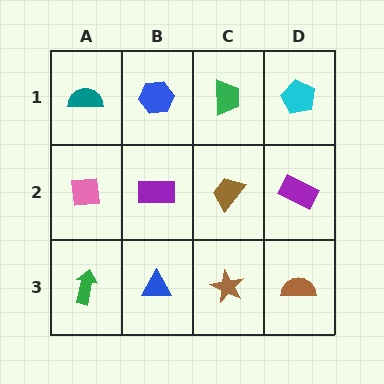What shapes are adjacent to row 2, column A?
A teal semicircle (row 1, column A), a green arrow (row 3, column A), a purple rectangle (row 2, column B).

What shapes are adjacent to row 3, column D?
A purple rectangle (row 2, column D), a brown star (row 3, column C).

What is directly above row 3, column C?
A brown trapezoid.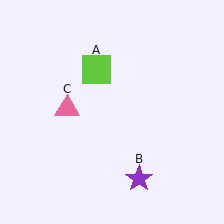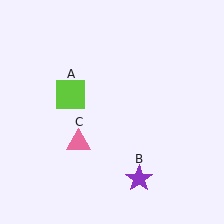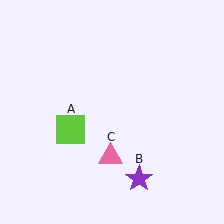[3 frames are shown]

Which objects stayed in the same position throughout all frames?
Purple star (object B) remained stationary.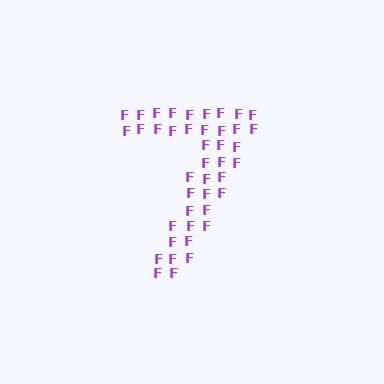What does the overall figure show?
The overall figure shows the digit 7.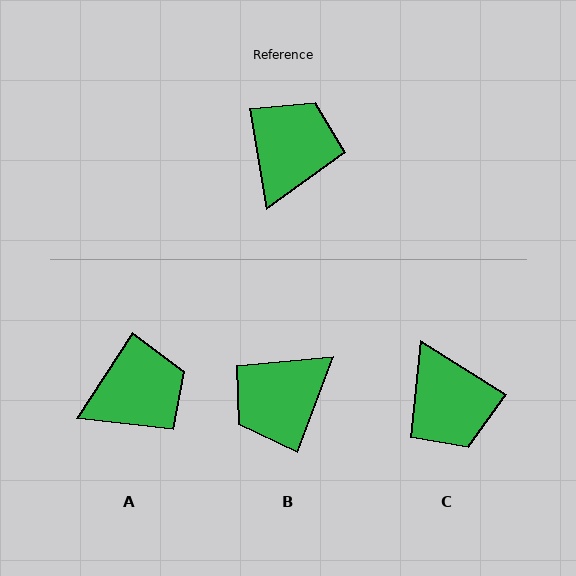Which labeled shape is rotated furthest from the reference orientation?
B, about 150 degrees away.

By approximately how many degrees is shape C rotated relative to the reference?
Approximately 131 degrees clockwise.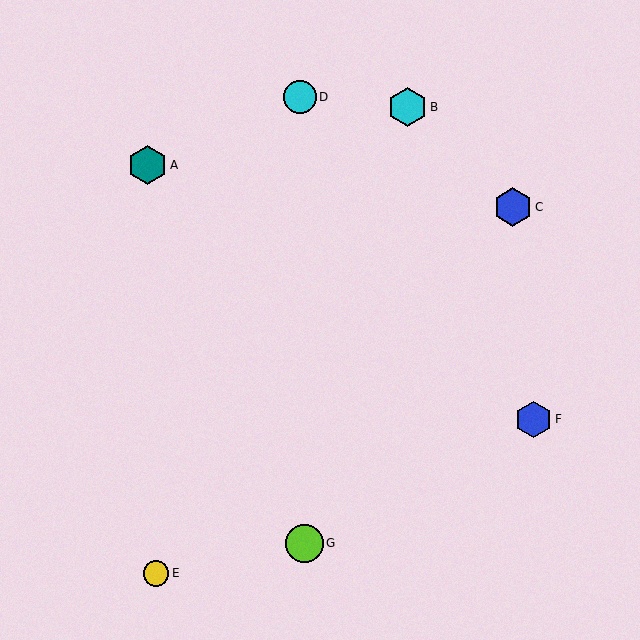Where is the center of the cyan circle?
The center of the cyan circle is at (300, 97).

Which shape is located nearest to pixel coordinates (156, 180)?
The teal hexagon (labeled A) at (148, 165) is nearest to that location.